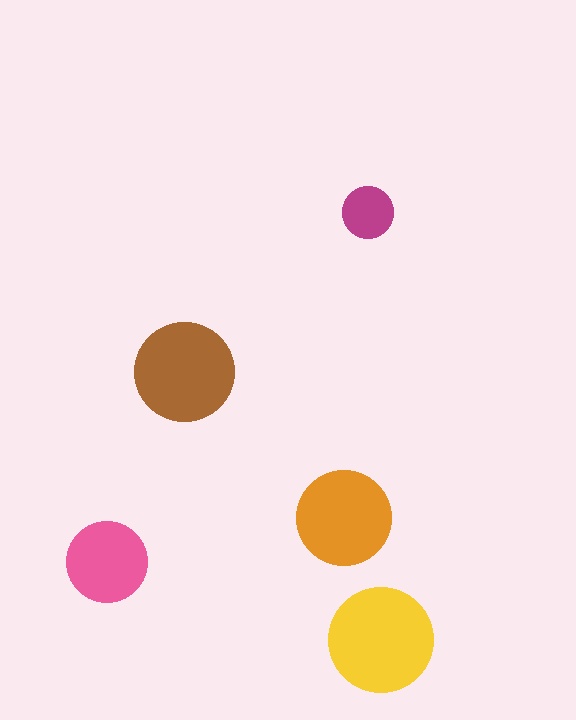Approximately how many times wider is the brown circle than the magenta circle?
About 2 times wider.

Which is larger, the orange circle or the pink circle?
The orange one.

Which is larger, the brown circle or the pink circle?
The brown one.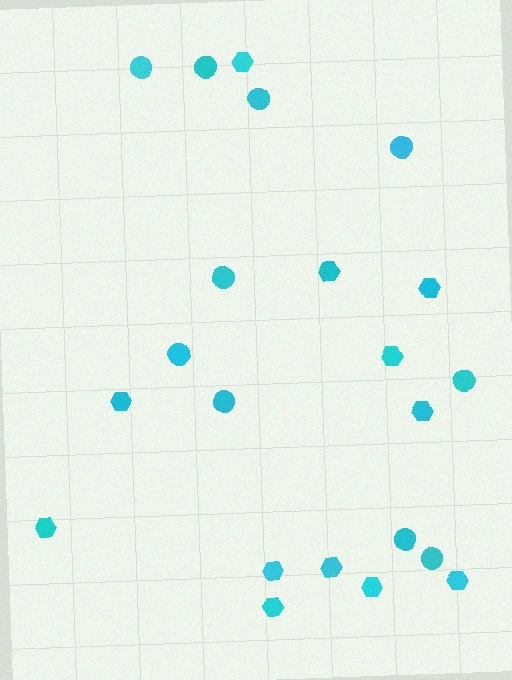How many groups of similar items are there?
There are 2 groups: one group of circles (10) and one group of hexagons (12).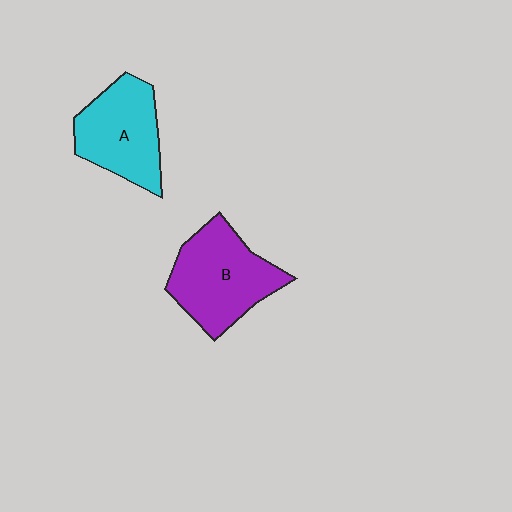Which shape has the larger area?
Shape B (purple).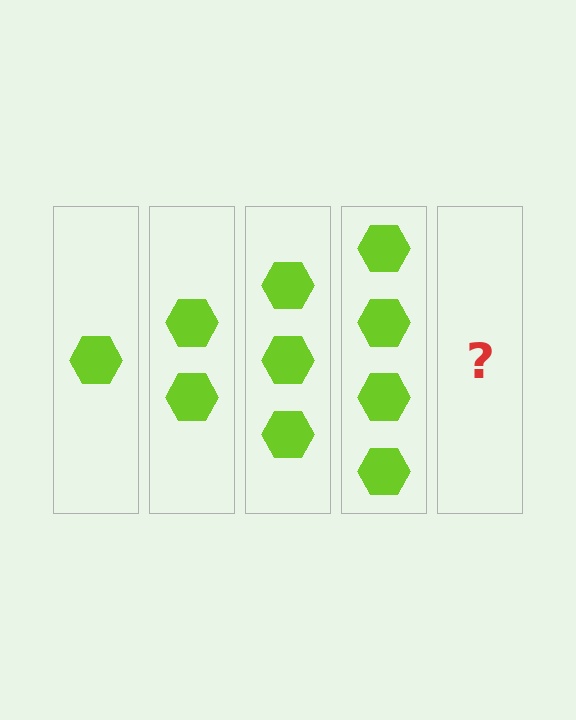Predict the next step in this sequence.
The next step is 5 hexagons.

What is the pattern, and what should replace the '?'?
The pattern is that each step adds one more hexagon. The '?' should be 5 hexagons.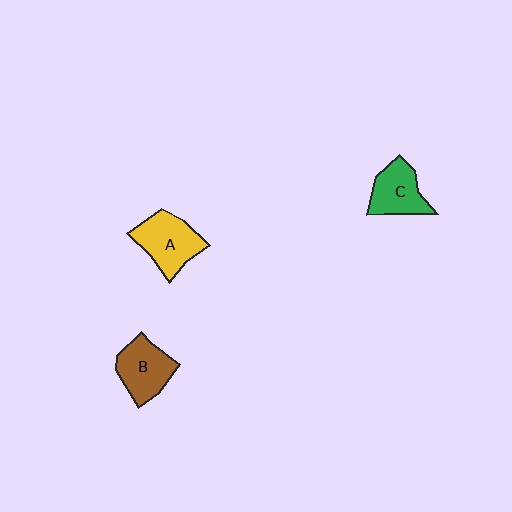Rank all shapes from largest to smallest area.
From largest to smallest: A (yellow), B (brown), C (green).